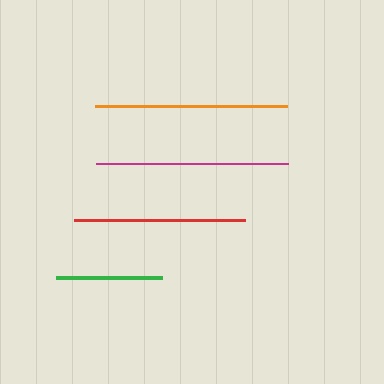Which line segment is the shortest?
The green line is the shortest at approximately 106 pixels.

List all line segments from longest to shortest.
From longest to shortest: magenta, orange, red, green.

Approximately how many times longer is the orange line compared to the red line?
The orange line is approximately 1.1 times the length of the red line.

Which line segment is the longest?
The magenta line is the longest at approximately 193 pixels.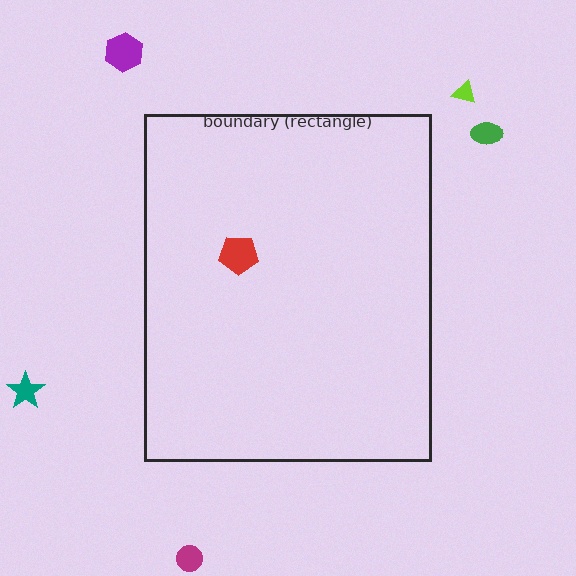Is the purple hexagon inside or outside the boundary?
Outside.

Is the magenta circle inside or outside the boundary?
Outside.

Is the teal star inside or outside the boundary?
Outside.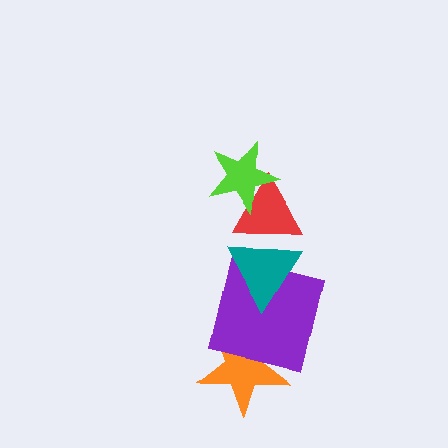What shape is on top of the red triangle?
The lime star is on top of the red triangle.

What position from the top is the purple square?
The purple square is 4th from the top.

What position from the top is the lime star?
The lime star is 1st from the top.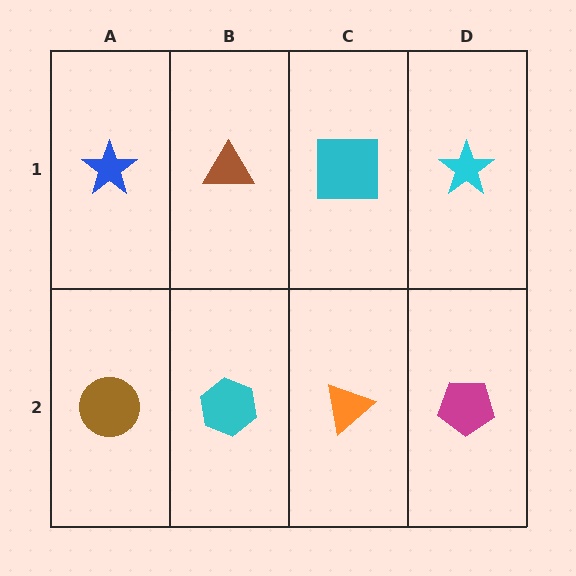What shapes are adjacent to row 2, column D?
A cyan star (row 1, column D), an orange triangle (row 2, column C).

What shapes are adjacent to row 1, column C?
An orange triangle (row 2, column C), a brown triangle (row 1, column B), a cyan star (row 1, column D).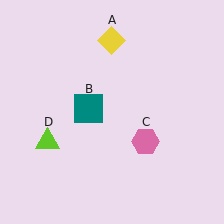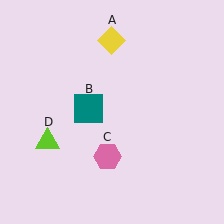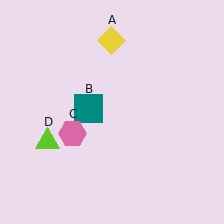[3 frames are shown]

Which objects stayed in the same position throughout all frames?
Yellow diamond (object A) and teal square (object B) and lime triangle (object D) remained stationary.